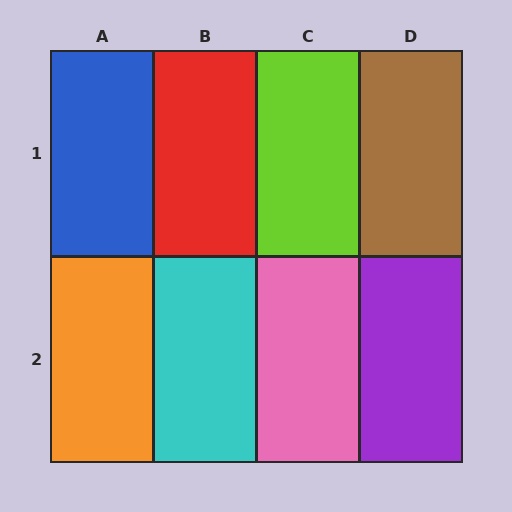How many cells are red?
1 cell is red.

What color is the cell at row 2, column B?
Cyan.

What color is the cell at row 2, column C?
Pink.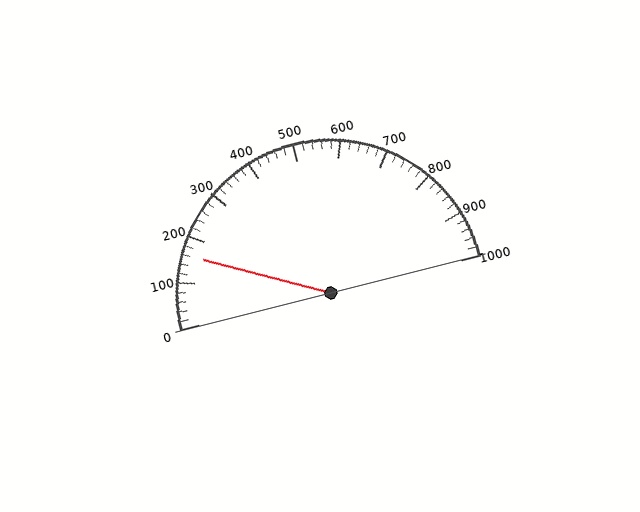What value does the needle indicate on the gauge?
The needle indicates approximately 160.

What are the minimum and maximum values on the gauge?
The gauge ranges from 0 to 1000.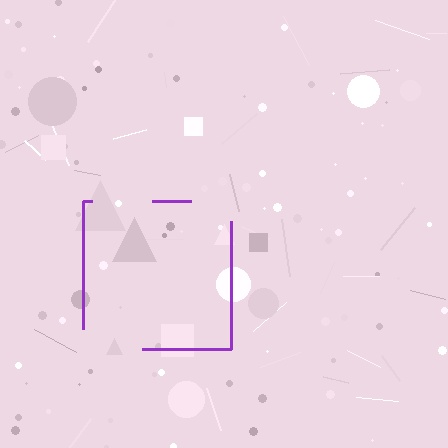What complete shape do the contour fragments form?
The contour fragments form a square.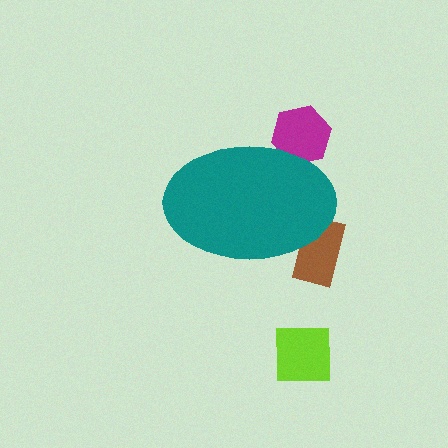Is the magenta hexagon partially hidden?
Yes, the magenta hexagon is partially hidden behind the teal ellipse.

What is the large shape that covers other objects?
A teal ellipse.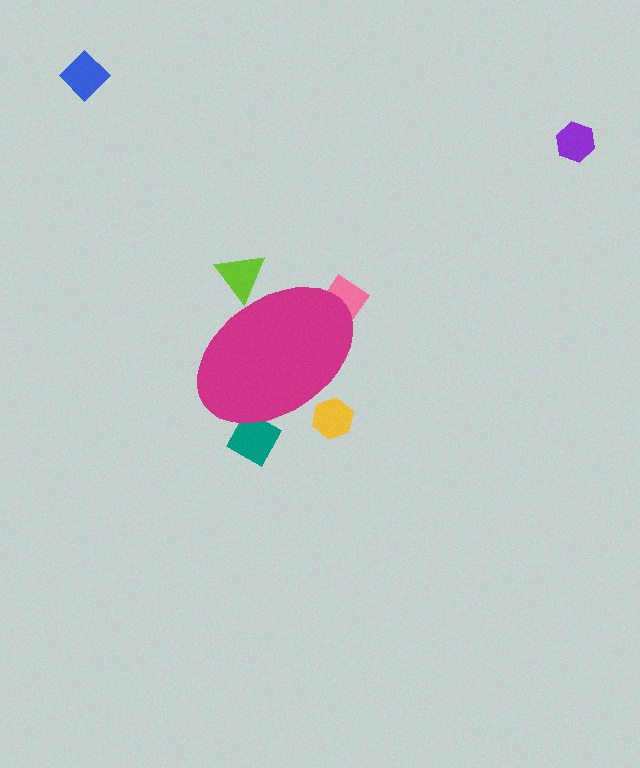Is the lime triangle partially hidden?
Yes, the lime triangle is partially hidden behind the magenta ellipse.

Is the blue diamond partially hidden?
No, the blue diamond is fully visible.